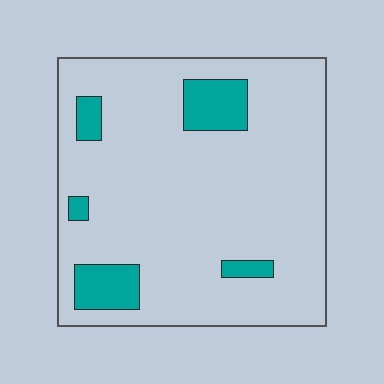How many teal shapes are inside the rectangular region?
5.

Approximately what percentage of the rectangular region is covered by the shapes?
Approximately 10%.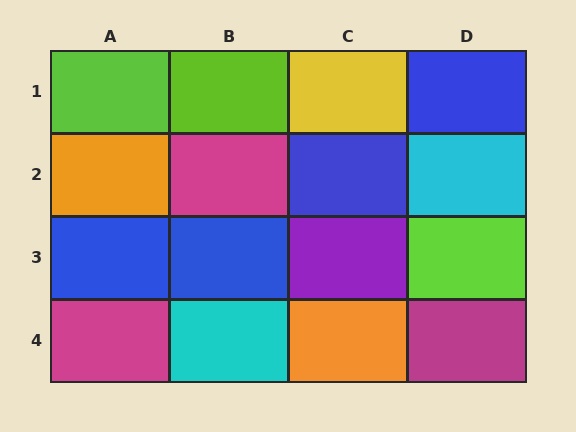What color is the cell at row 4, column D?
Magenta.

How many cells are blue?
4 cells are blue.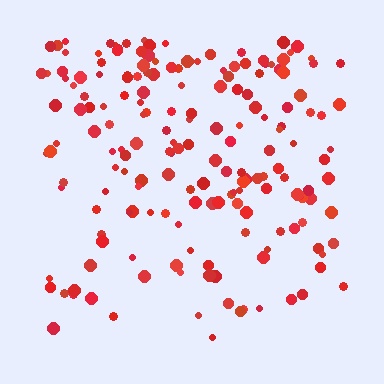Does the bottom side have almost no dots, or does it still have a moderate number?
Still a moderate number, just noticeably fewer than the top.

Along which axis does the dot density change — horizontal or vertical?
Vertical.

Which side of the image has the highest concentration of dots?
The top.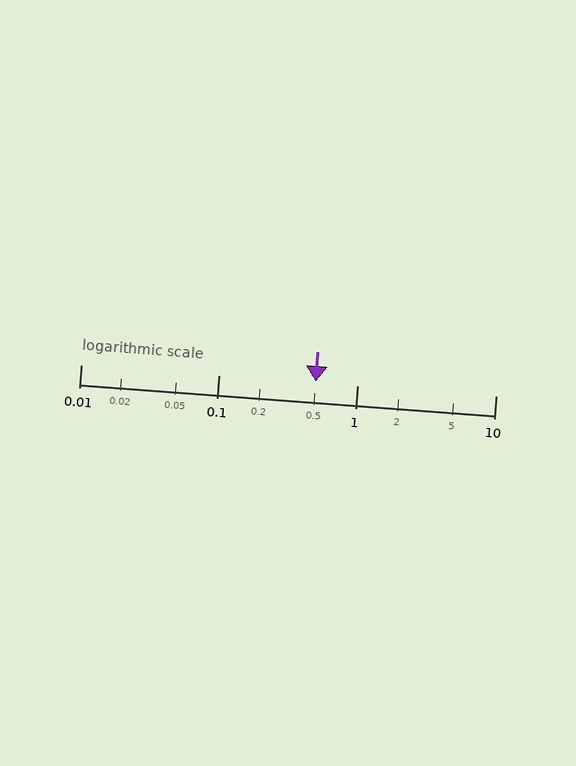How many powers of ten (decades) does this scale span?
The scale spans 3 decades, from 0.01 to 10.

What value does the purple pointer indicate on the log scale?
The pointer indicates approximately 0.5.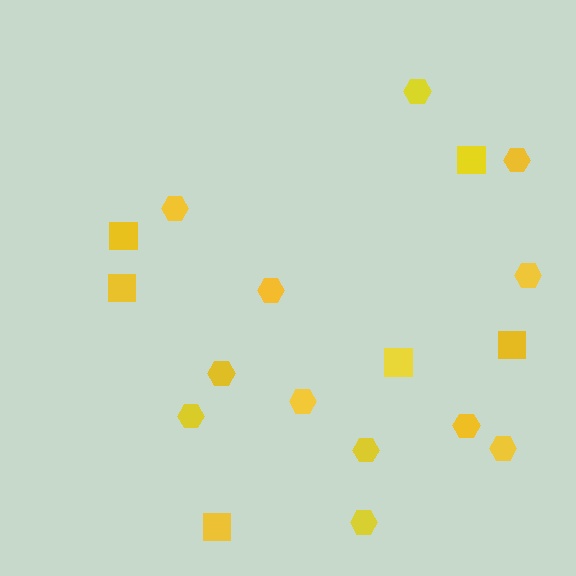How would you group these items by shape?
There are 2 groups: one group of hexagons (12) and one group of squares (6).